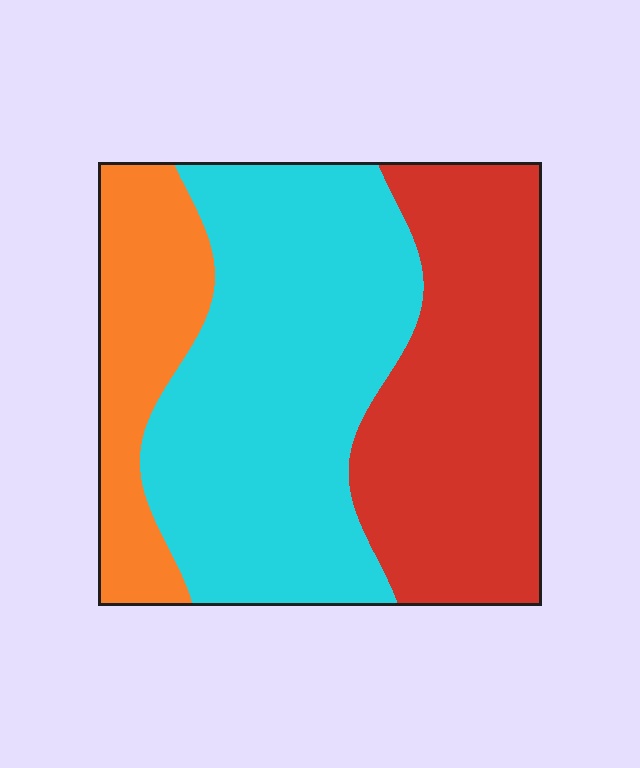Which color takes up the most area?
Cyan, at roughly 45%.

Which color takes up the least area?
Orange, at roughly 20%.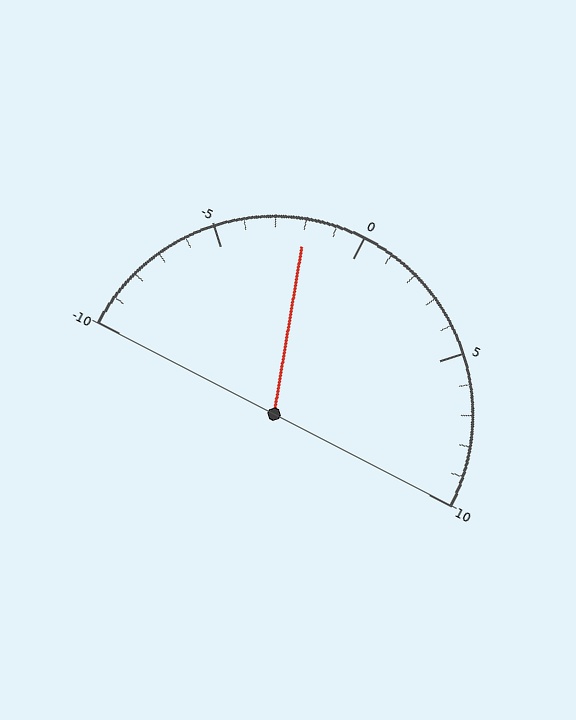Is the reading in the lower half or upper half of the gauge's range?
The reading is in the lower half of the range (-10 to 10).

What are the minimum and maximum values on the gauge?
The gauge ranges from -10 to 10.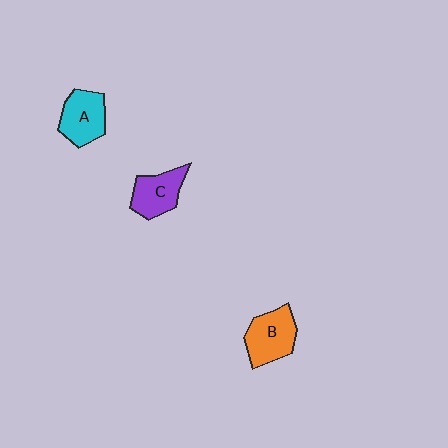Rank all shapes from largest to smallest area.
From largest to smallest: B (orange), A (cyan), C (purple).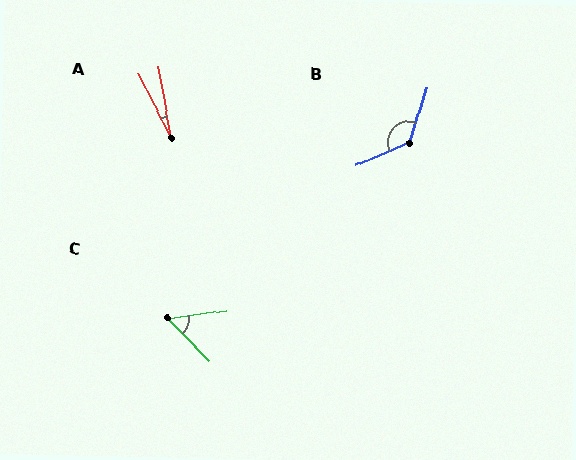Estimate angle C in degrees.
Approximately 53 degrees.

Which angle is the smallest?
A, at approximately 17 degrees.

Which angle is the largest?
B, at approximately 131 degrees.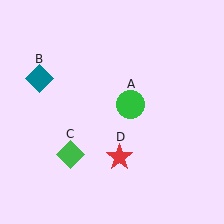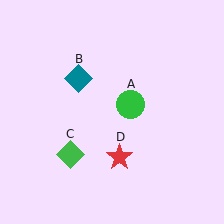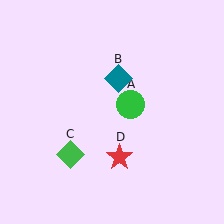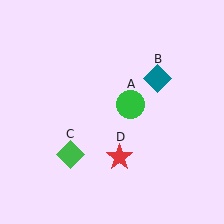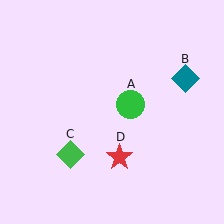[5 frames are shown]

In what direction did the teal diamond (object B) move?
The teal diamond (object B) moved right.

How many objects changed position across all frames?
1 object changed position: teal diamond (object B).